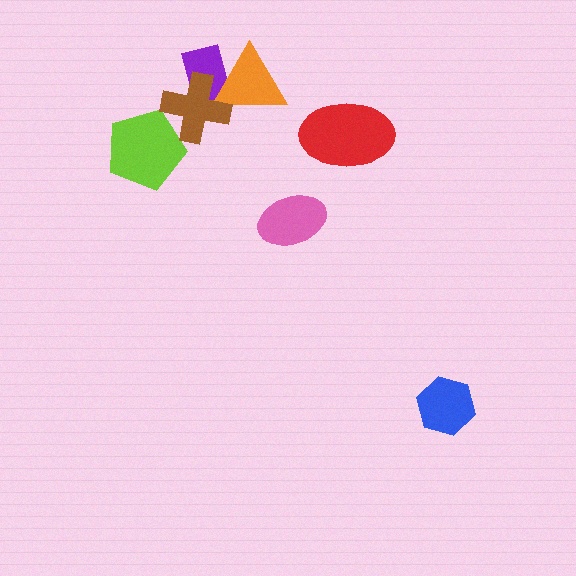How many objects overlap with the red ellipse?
0 objects overlap with the red ellipse.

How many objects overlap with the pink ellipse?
0 objects overlap with the pink ellipse.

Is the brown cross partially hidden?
No, no other shape covers it.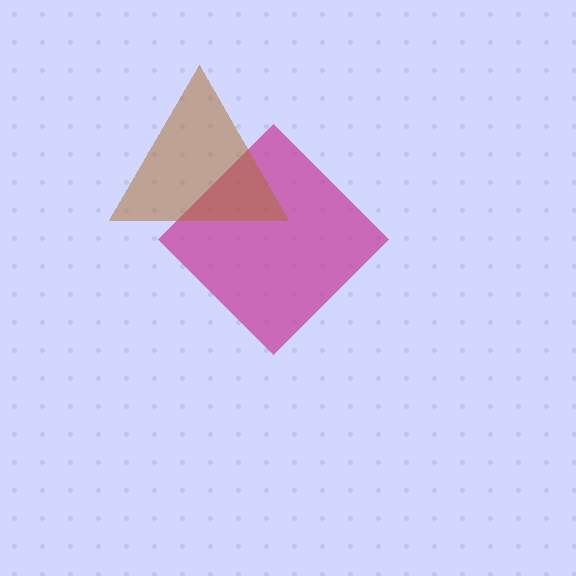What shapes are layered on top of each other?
The layered shapes are: a magenta diamond, a brown triangle.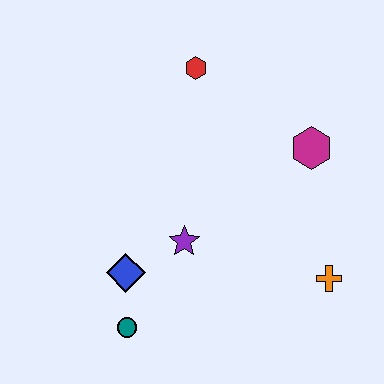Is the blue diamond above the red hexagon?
No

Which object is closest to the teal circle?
The blue diamond is closest to the teal circle.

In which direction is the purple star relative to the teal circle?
The purple star is above the teal circle.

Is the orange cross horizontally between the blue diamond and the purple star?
No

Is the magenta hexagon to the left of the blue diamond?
No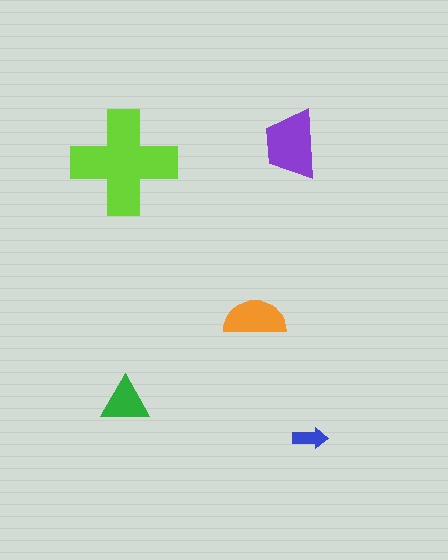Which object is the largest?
The lime cross.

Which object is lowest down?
The blue arrow is bottommost.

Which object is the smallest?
The blue arrow.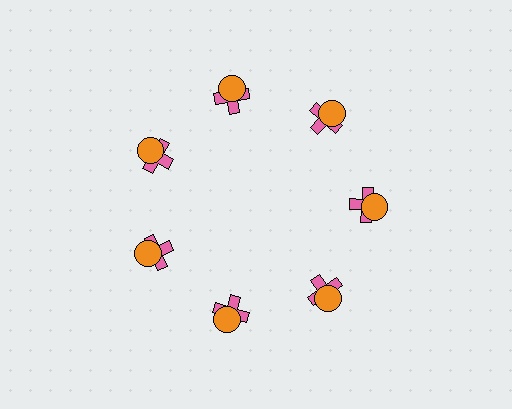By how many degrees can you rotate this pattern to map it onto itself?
The pattern maps onto itself every 51 degrees of rotation.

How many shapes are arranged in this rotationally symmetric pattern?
There are 14 shapes, arranged in 7 groups of 2.